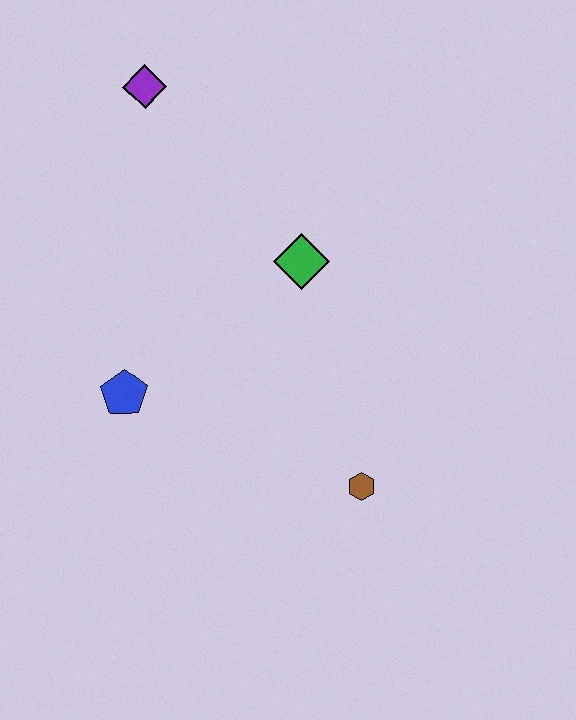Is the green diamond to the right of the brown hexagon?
No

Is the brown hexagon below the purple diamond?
Yes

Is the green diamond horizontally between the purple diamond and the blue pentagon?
No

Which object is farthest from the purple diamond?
The brown hexagon is farthest from the purple diamond.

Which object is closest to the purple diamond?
The green diamond is closest to the purple diamond.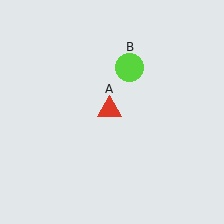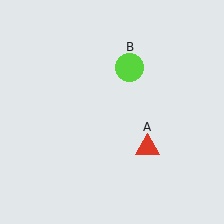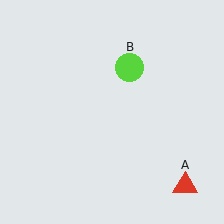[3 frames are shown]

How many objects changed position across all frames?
1 object changed position: red triangle (object A).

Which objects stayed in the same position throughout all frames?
Lime circle (object B) remained stationary.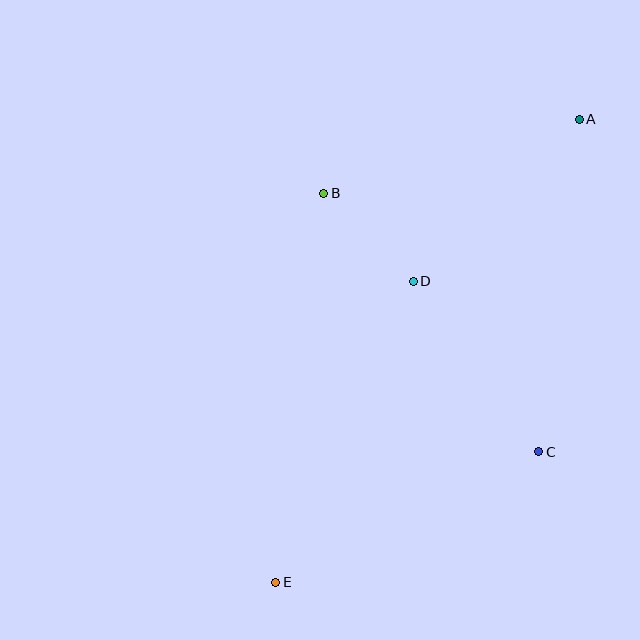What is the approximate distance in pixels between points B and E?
The distance between B and E is approximately 392 pixels.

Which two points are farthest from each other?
Points A and E are farthest from each other.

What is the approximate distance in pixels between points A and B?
The distance between A and B is approximately 266 pixels.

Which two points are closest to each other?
Points B and D are closest to each other.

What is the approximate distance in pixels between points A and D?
The distance between A and D is approximately 232 pixels.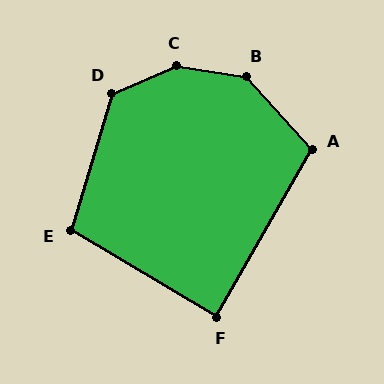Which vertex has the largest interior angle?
C, at approximately 148 degrees.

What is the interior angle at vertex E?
Approximately 104 degrees (obtuse).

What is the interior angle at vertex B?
Approximately 141 degrees (obtuse).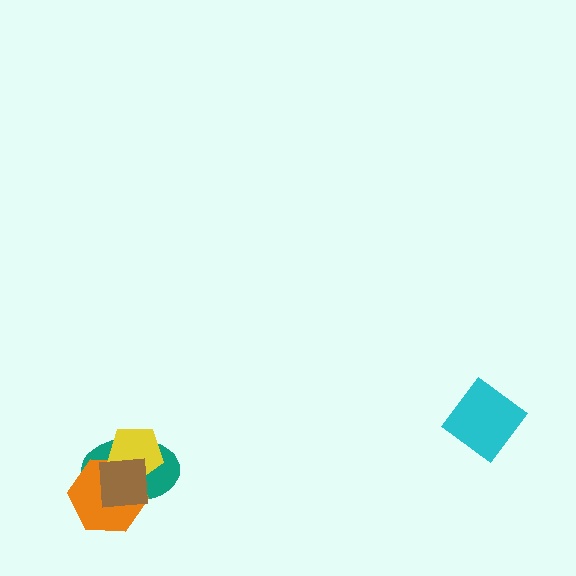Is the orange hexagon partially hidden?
Yes, it is partially covered by another shape.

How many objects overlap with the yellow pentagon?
3 objects overlap with the yellow pentagon.